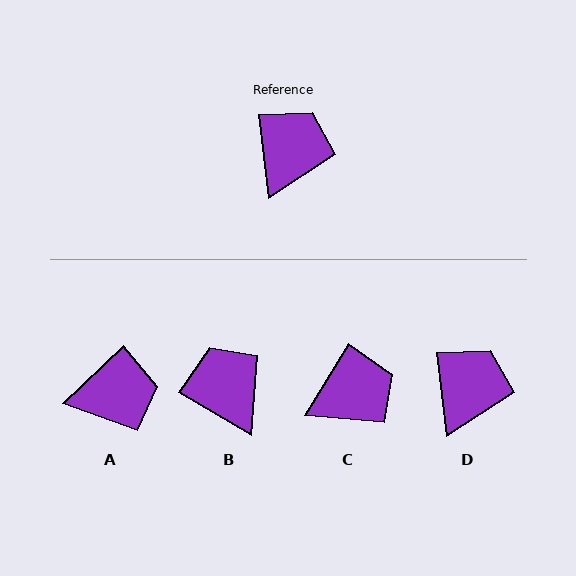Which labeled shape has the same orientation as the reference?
D.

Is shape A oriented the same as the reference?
No, it is off by about 53 degrees.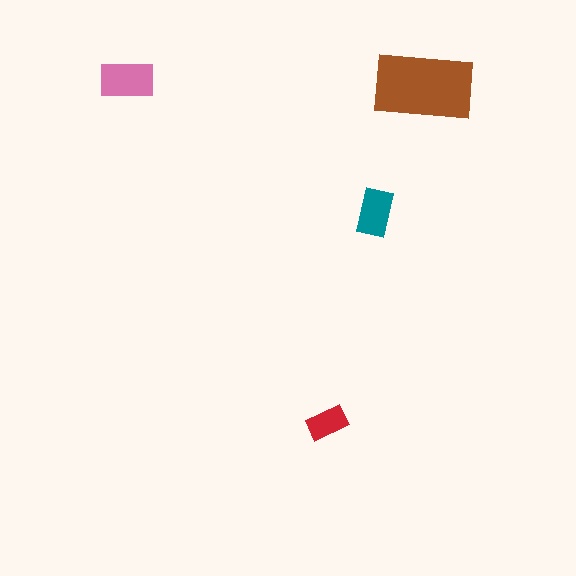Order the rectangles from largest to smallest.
the brown one, the pink one, the teal one, the red one.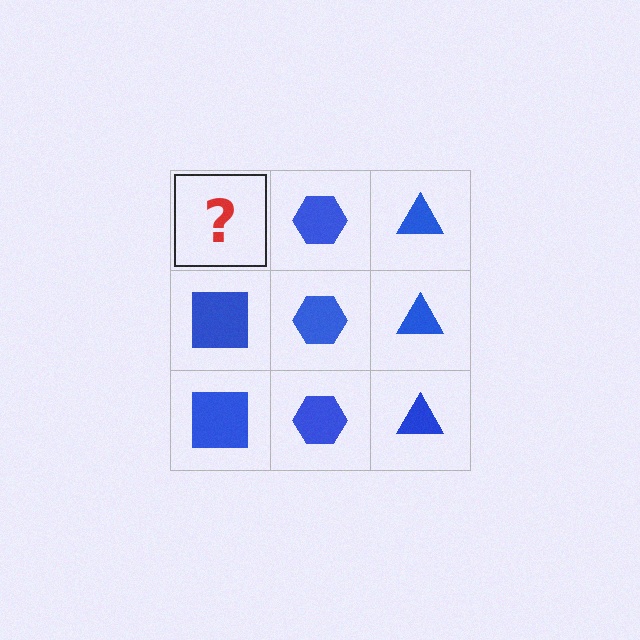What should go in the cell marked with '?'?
The missing cell should contain a blue square.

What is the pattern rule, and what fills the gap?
The rule is that each column has a consistent shape. The gap should be filled with a blue square.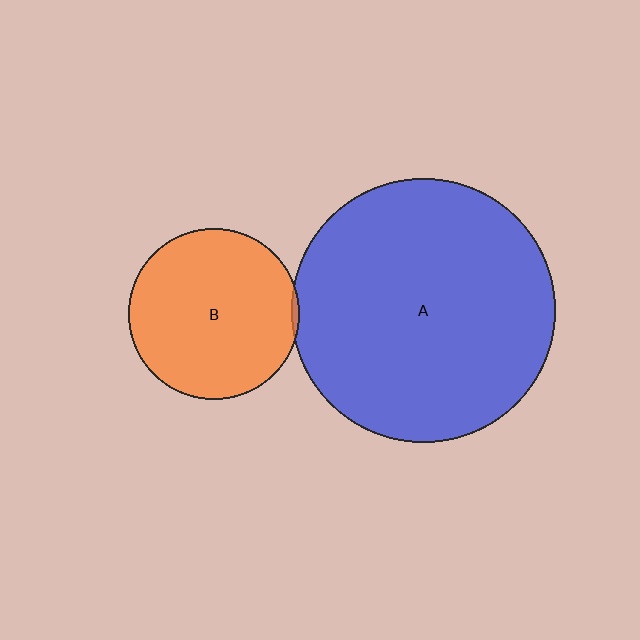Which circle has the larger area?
Circle A (blue).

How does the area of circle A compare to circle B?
Approximately 2.4 times.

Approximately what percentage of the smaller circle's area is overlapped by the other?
Approximately 5%.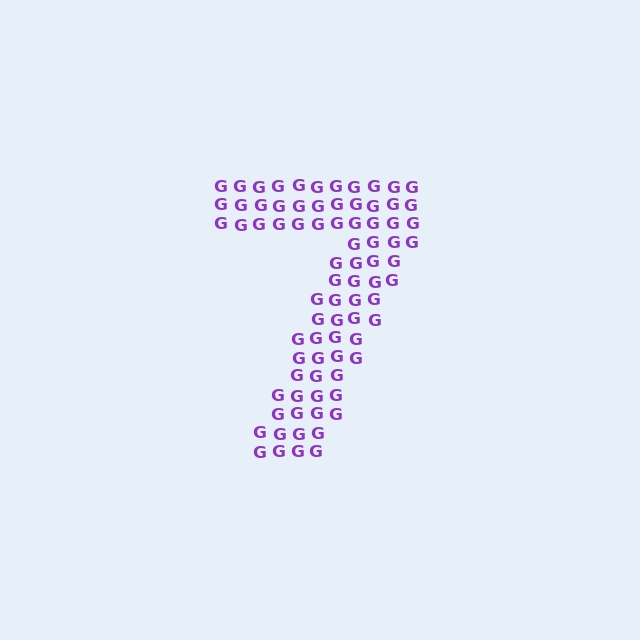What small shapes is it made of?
It is made of small letter G's.